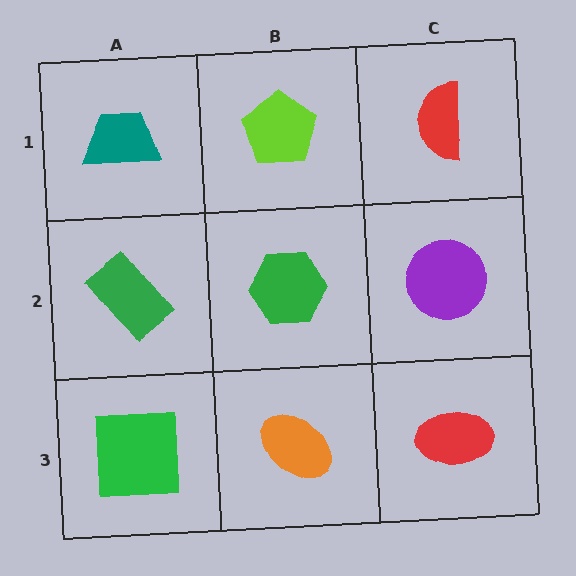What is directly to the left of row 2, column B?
A green rectangle.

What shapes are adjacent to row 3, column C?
A purple circle (row 2, column C), an orange ellipse (row 3, column B).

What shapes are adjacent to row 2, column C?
A red semicircle (row 1, column C), a red ellipse (row 3, column C), a green hexagon (row 2, column B).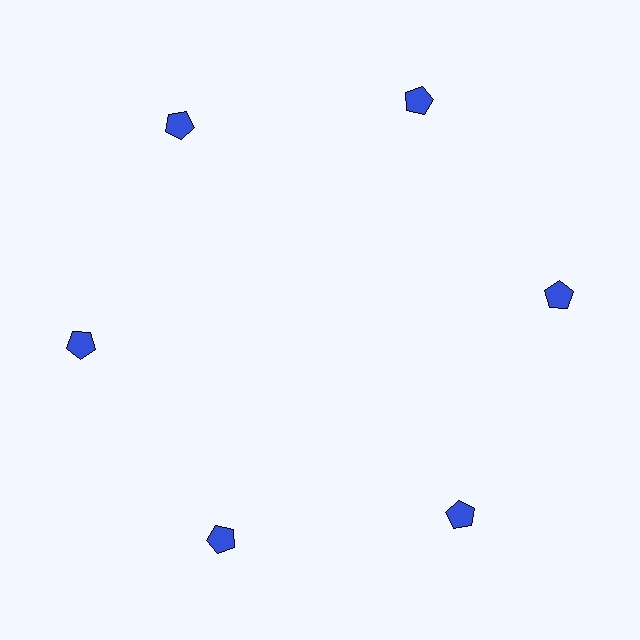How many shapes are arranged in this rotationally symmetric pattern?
There are 6 shapes, arranged in 6 groups of 1.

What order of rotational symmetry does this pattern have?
This pattern has 6-fold rotational symmetry.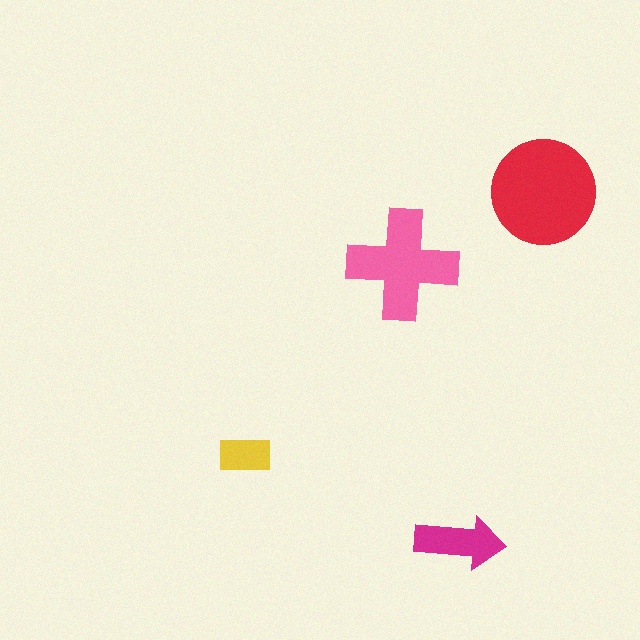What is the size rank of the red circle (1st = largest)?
1st.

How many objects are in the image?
There are 4 objects in the image.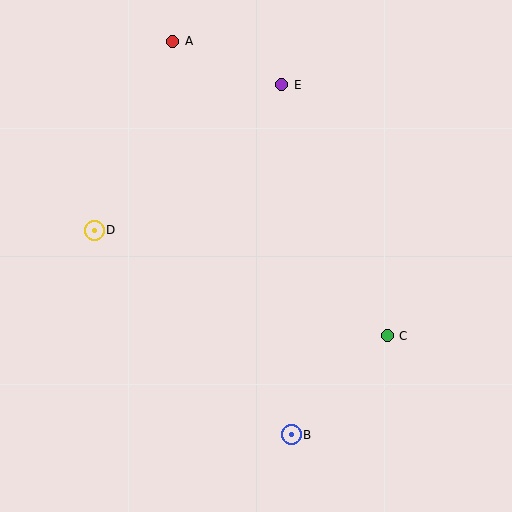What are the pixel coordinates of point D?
Point D is at (94, 230).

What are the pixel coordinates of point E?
Point E is at (282, 85).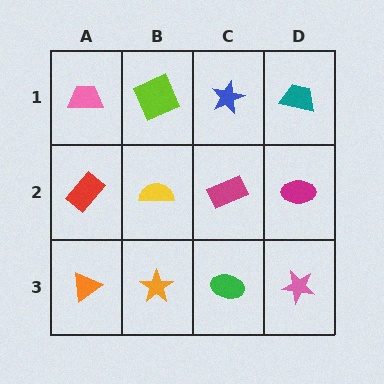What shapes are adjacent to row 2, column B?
A lime square (row 1, column B), an orange star (row 3, column B), a red rectangle (row 2, column A), a magenta rectangle (row 2, column C).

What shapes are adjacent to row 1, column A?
A red rectangle (row 2, column A), a lime square (row 1, column B).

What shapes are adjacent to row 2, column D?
A teal trapezoid (row 1, column D), a pink star (row 3, column D), a magenta rectangle (row 2, column C).